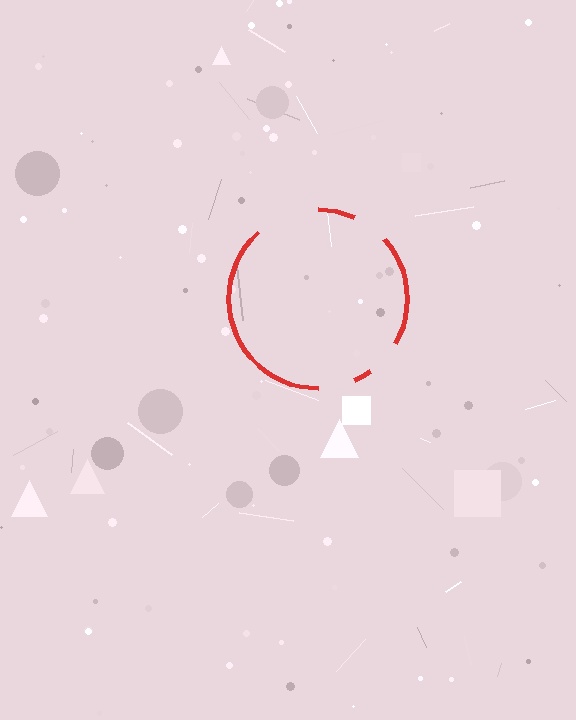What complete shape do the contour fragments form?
The contour fragments form a circle.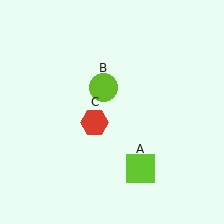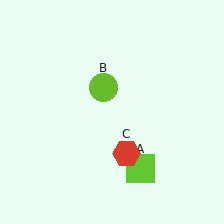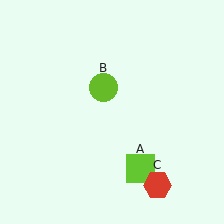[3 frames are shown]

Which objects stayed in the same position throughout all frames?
Lime square (object A) and lime circle (object B) remained stationary.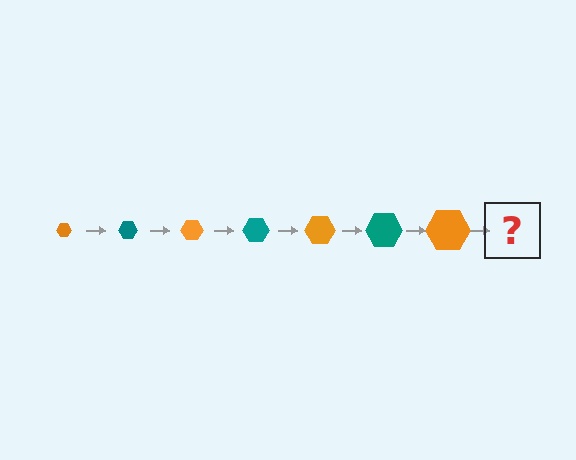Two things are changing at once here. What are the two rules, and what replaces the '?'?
The two rules are that the hexagon grows larger each step and the color cycles through orange and teal. The '?' should be a teal hexagon, larger than the previous one.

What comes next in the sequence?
The next element should be a teal hexagon, larger than the previous one.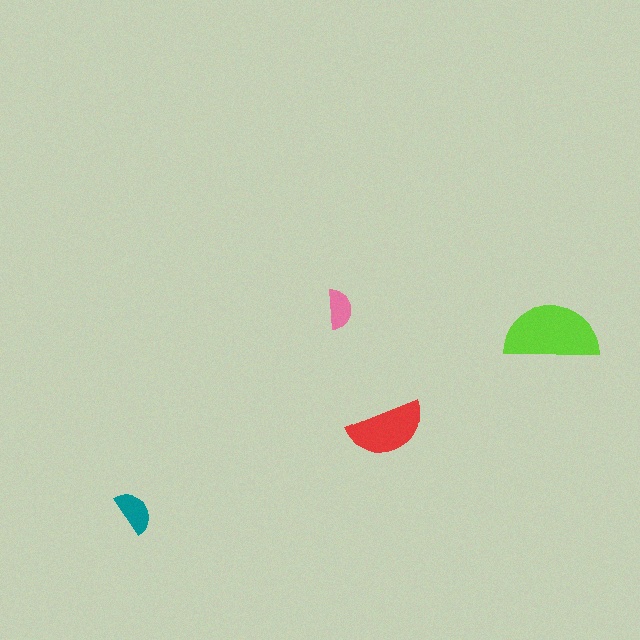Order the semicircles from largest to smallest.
the lime one, the red one, the teal one, the pink one.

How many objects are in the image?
There are 4 objects in the image.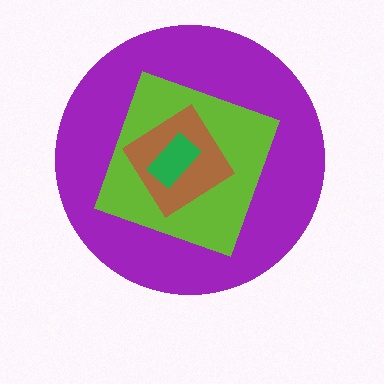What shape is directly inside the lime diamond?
The brown diamond.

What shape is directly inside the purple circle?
The lime diamond.